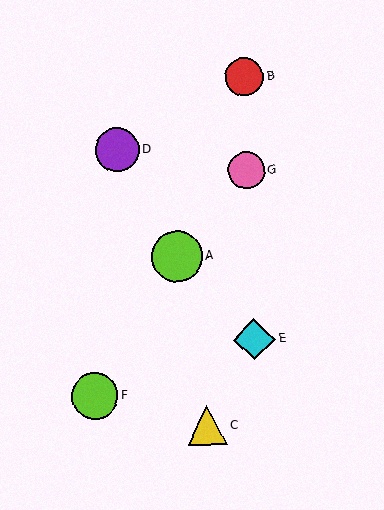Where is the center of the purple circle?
The center of the purple circle is at (117, 150).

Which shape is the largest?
The lime circle (labeled A) is the largest.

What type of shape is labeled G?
Shape G is a pink circle.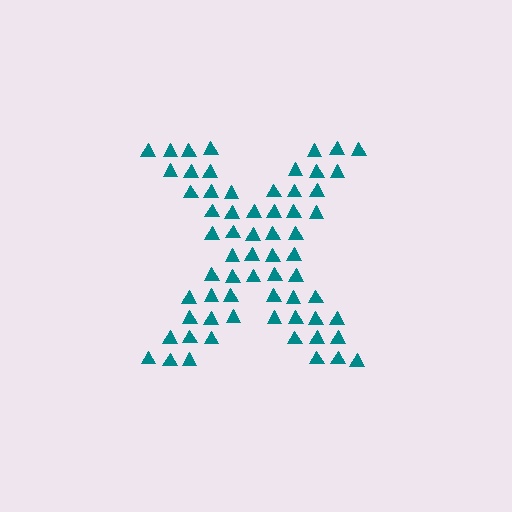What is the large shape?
The large shape is the letter X.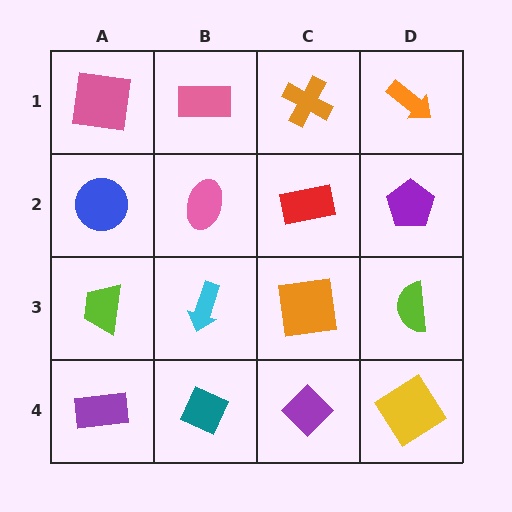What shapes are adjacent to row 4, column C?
An orange square (row 3, column C), a teal diamond (row 4, column B), a yellow diamond (row 4, column D).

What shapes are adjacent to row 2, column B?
A pink rectangle (row 1, column B), a cyan arrow (row 3, column B), a blue circle (row 2, column A), a red rectangle (row 2, column C).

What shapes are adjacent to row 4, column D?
A lime semicircle (row 3, column D), a purple diamond (row 4, column C).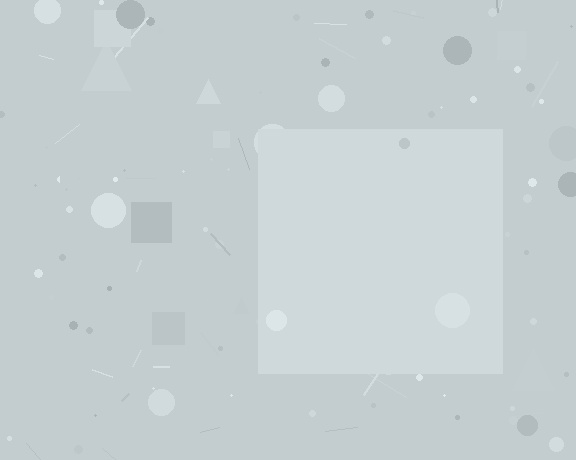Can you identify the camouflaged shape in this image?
The camouflaged shape is a square.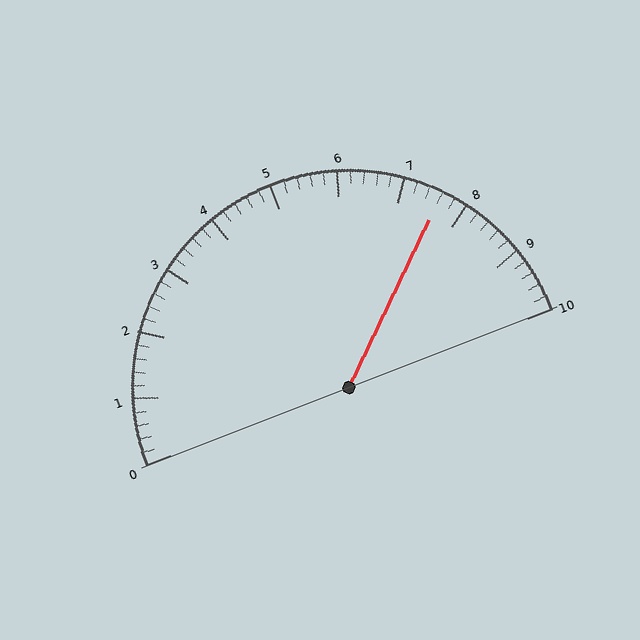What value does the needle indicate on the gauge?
The needle indicates approximately 7.6.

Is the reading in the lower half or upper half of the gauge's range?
The reading is in the upper half of the range (0 to 10).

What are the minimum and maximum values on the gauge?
The gauge ranges from 0 to 10.